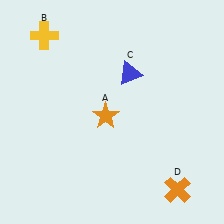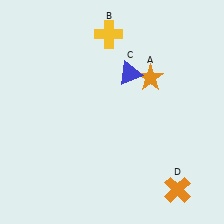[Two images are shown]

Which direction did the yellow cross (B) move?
The yellow cross (B) moved right.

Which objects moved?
The objects that moved are: the orange star (A), the yellow cross (B).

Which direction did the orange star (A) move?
The orange star (A) moved right.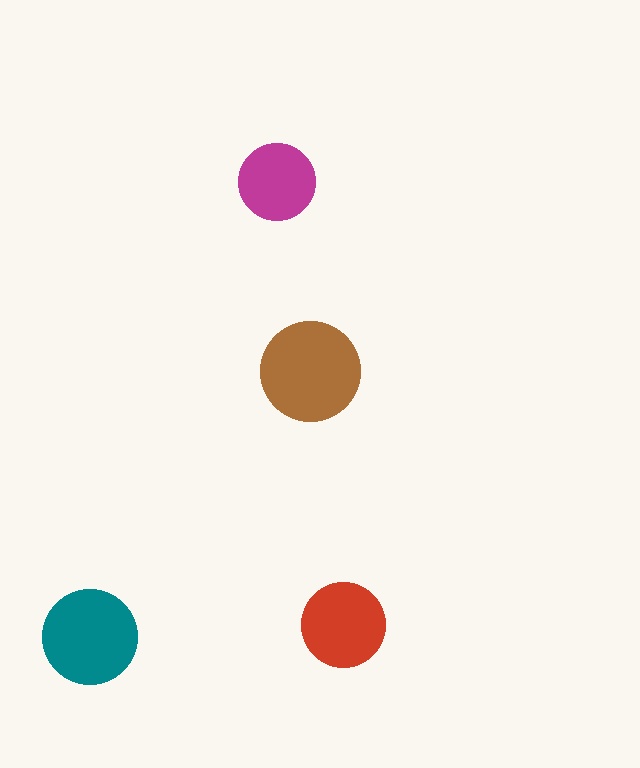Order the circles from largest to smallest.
the brown one, the teal one, the red one, the magenta one.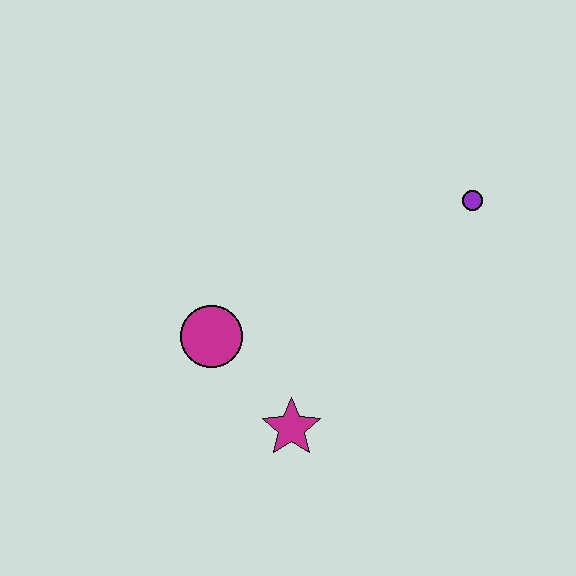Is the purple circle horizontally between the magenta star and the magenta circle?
No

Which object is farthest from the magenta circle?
The purple circle is farthest from the magenta circle.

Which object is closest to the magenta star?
The magenta circle is closest to the magenta star.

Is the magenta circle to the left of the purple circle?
Yes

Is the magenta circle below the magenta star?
No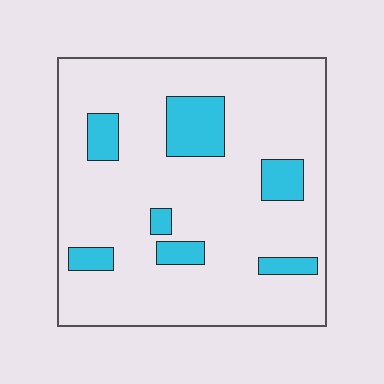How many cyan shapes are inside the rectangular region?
7.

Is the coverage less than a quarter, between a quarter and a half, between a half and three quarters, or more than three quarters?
Less than a quarter.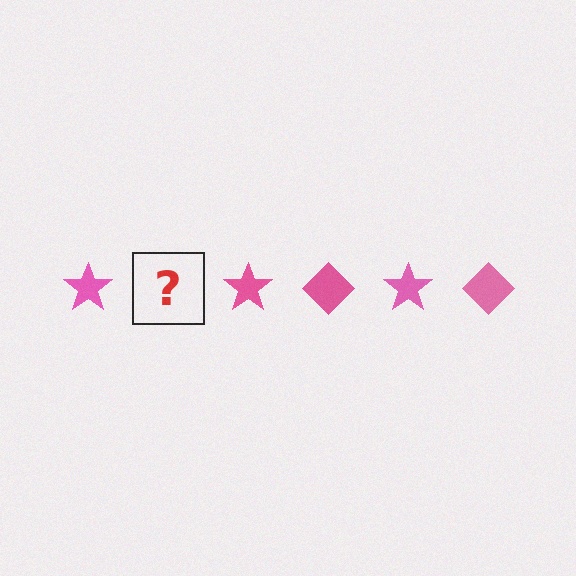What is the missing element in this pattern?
The missing element is a pink diamond.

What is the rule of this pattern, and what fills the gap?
The rule is that the pattern cycles through star, diamond shapes in pink. The gap should be filled with a pink diamond.